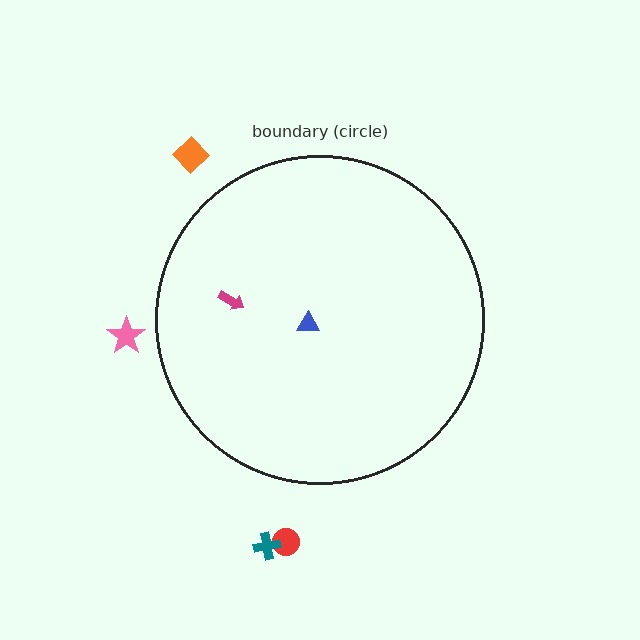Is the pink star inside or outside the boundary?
Outside.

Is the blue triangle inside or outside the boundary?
Inside.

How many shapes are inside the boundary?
2 inside, 4 outside.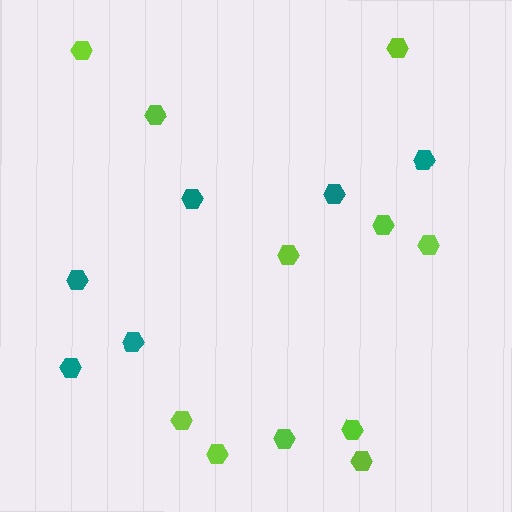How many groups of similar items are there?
There are 2 groups: one group of teal hexagons (6) and one group of lime hexagons (11).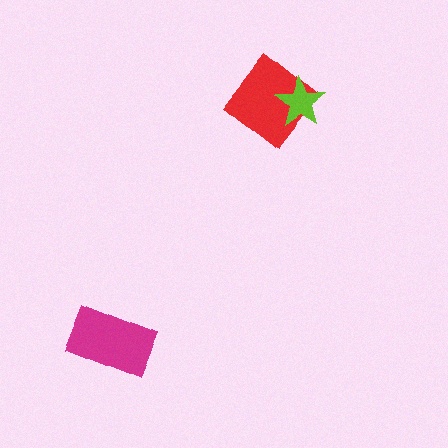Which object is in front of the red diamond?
The lime star is in front of the red diamond.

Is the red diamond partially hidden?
Yes, it is partially covered by another shape.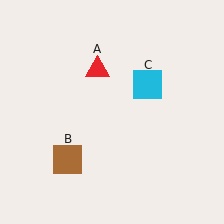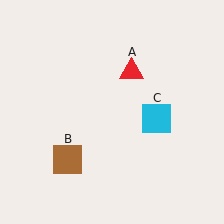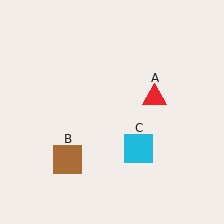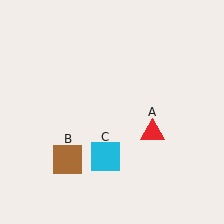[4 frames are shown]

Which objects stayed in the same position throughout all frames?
Brown square (object B) remained stationary.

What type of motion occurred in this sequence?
The red triangle (object A), cyan square (object C) rotated clockwise around the center of the scene.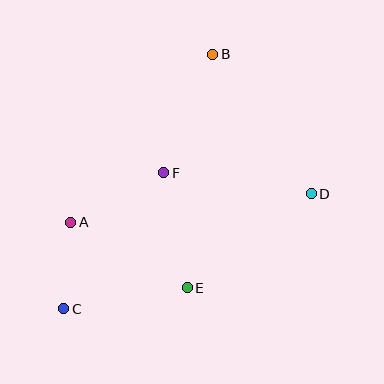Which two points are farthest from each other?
Points B and C are farthest from each other.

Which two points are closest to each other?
Points A and C are closest to each other.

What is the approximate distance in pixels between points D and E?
The distance between D and E is approximately 155 pixels.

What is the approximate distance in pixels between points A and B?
The distance between A and B is approximately 220 pixels.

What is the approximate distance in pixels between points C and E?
The distance between C and E is approximately 126 pixels.